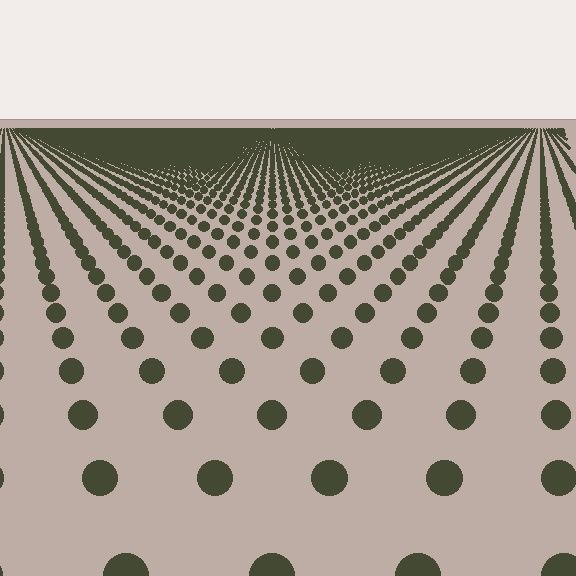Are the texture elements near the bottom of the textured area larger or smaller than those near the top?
Larger. Near the bottom, elements are closer to the viewer and appear at a bigger on-screen size.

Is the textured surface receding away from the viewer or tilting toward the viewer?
The surface is receding away from the viewer. Texture elements get smaller and denser toward the top.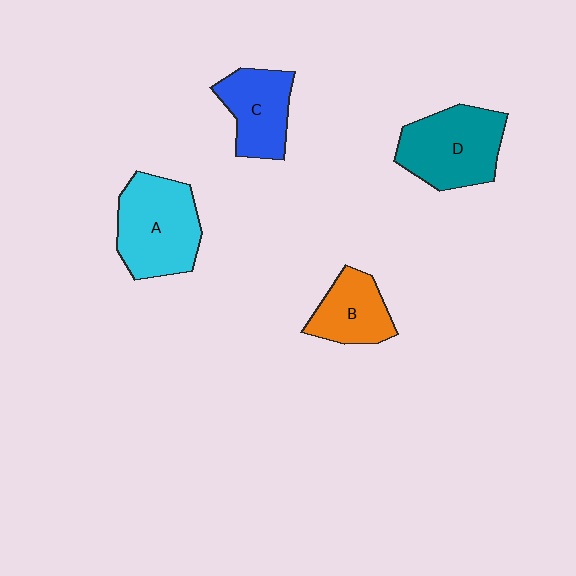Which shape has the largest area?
Shape A (cyan).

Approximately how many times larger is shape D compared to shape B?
Approximately 1.5 times.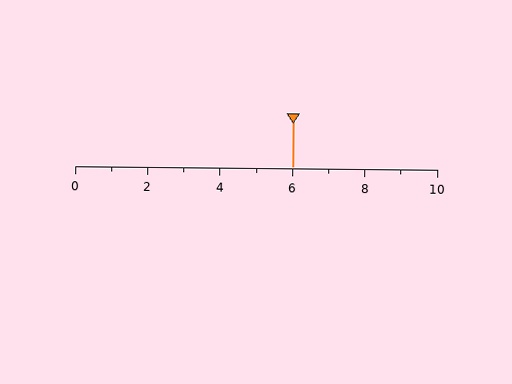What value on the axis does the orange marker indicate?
The marker indicates approximately 6.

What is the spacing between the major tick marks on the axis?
The major ticks are spaced 2 apart.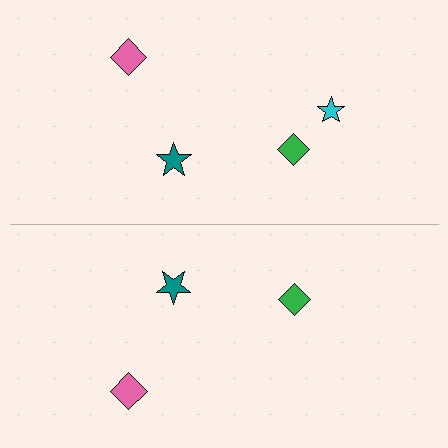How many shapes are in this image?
There are 7 shapes in this image.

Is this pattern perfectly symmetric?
No, the pattern is not perfectly symmetric. A cyan star is missing from the bottom side.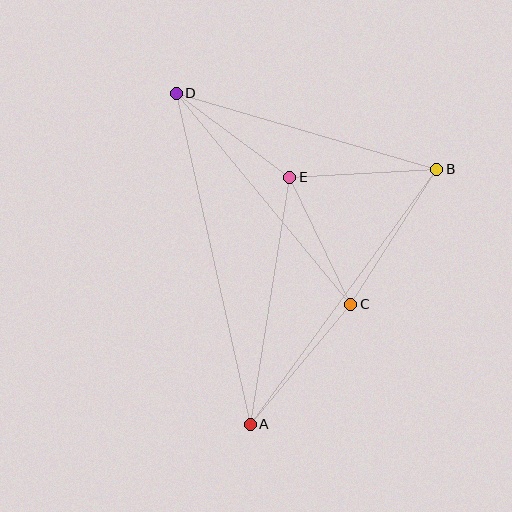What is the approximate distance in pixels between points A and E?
The distance between A and E is approximately 250 pixels.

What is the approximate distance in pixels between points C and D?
The distance between C and D is approximately 274 pixels.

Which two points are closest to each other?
Points D and E are closest to each other.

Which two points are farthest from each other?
Points A and D are farthest from each other.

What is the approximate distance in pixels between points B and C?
The distance between B and C is approximately 160 pixels.